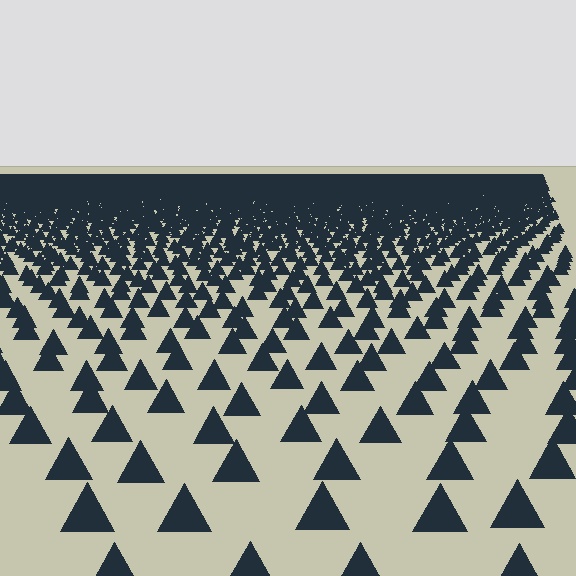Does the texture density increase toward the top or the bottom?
Density increases toward the top.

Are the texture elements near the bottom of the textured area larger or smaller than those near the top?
Larger. Near the bottom, elements are closer to the viewer and appear at a bigger on-screen size.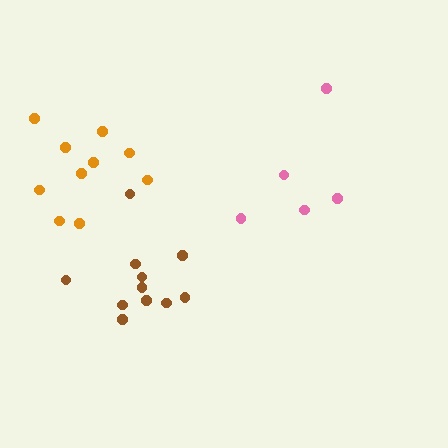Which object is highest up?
The orange cluster is topmost.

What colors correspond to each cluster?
The clusters are colored: brown, orange, pink.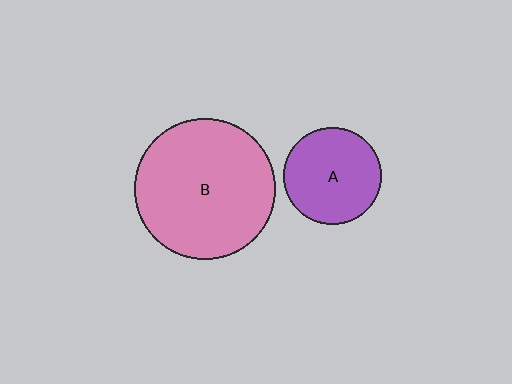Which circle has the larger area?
Circle B (pink).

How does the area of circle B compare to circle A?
Approximately 2.1 times.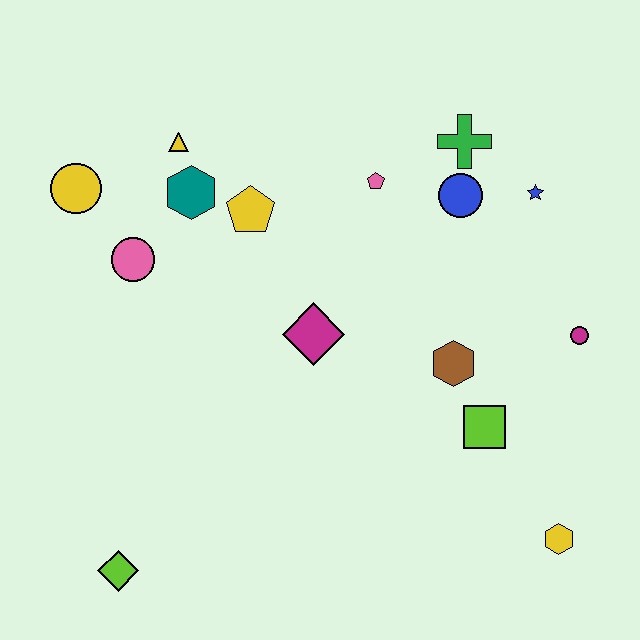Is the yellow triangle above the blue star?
Yes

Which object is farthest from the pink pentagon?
The lime diamond is farthest from the pink pentagon.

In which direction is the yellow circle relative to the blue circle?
The yellow circle is to the left of the blue circle.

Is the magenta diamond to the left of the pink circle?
No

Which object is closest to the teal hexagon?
The yellow triangle is closest to the teal hexagon.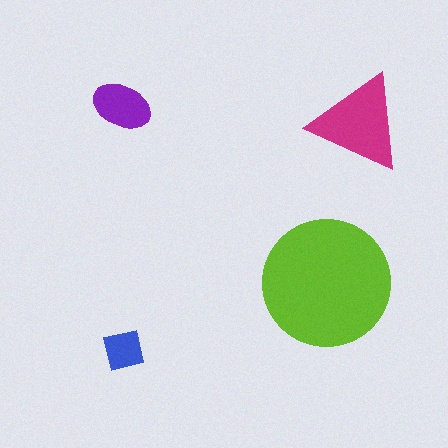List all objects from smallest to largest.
The blue square, the purple ellipse, the magenta triangle, the lime circle.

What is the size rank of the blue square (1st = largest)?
4th.